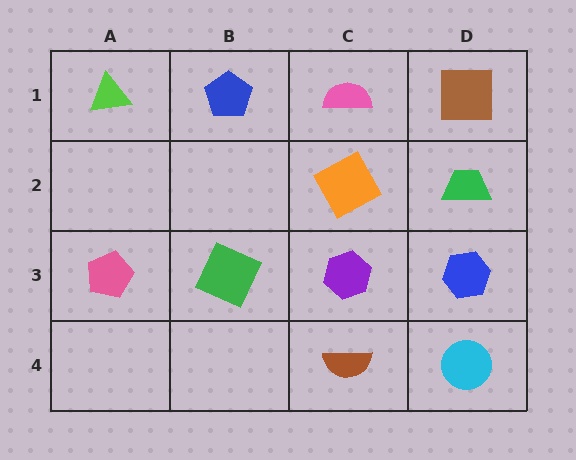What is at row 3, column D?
A blue hexagon.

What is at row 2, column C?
An orange square.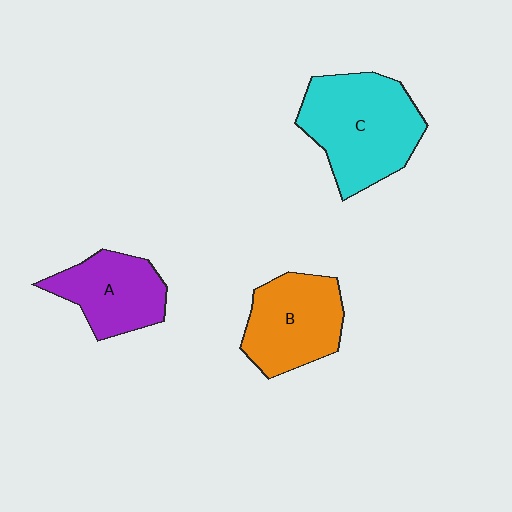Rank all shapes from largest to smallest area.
From largest to smallest: C (cyan), B (orange), A (purple).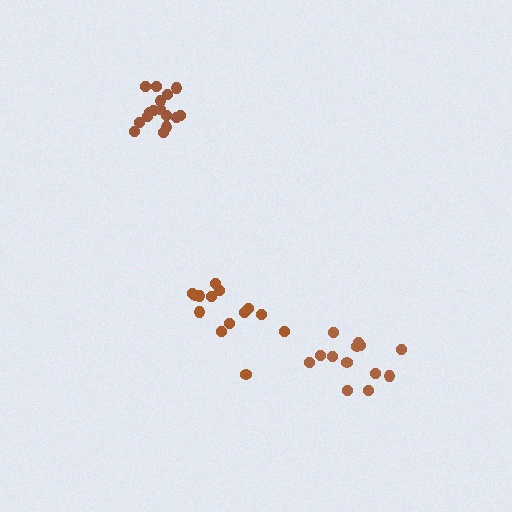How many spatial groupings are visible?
There are 3 spatial groupings.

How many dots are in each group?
Group 1: 13 dots, Group 2: 16 dots, Group 3: 14 dots (43 total).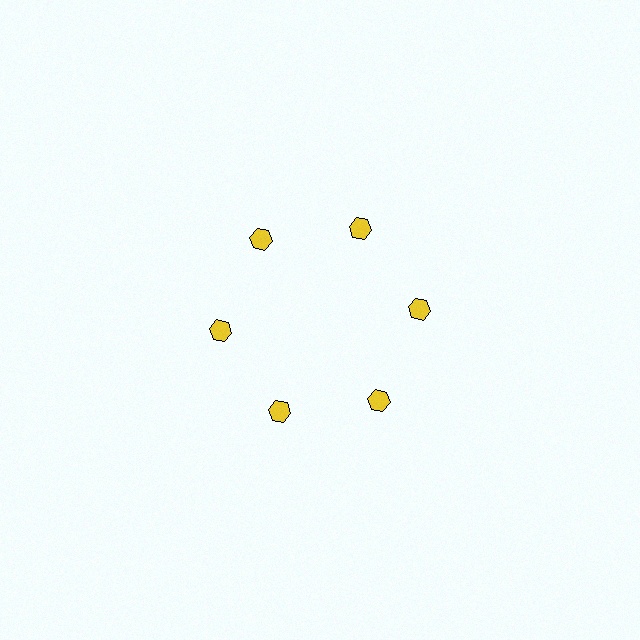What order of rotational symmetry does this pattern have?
This pattern has 6-fold rotational symmetry.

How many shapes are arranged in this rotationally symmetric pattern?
There are 6 shapes, arranged in 6 groups of 1.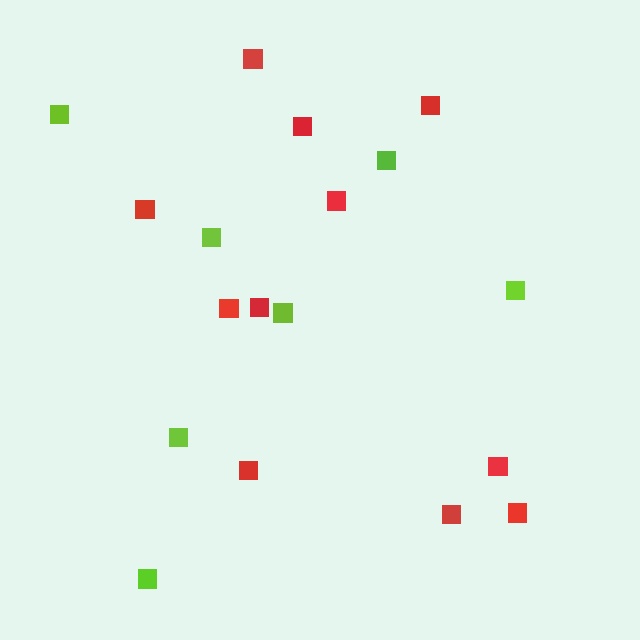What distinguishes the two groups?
There are 2 groups: one group of red squares (11) and one group of lime squares (7).